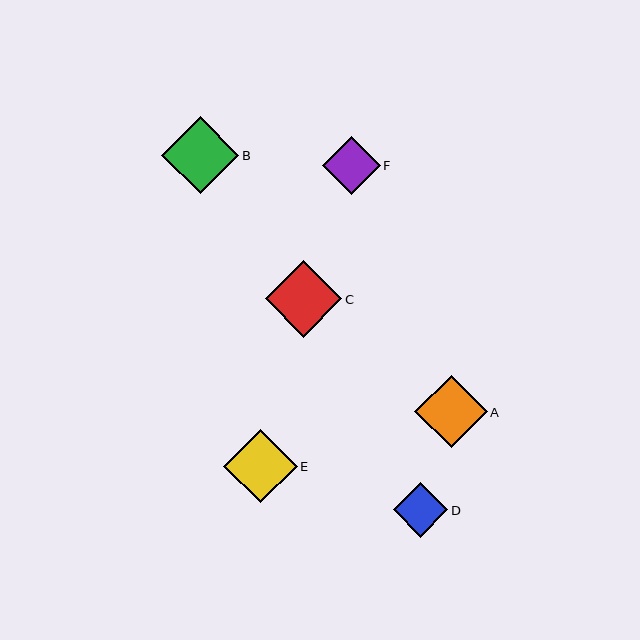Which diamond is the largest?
Diamond B is the largest with a size of approximately 77 pixels.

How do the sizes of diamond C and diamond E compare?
Diamond C and diamond E are approximately the same size.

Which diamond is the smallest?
Diamond D is the smallest with a size of approximately 54 pixels.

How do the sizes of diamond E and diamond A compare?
Diamond E and diamond A are approximately the same size.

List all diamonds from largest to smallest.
From largest to smallest: B, C, E, A, F, D.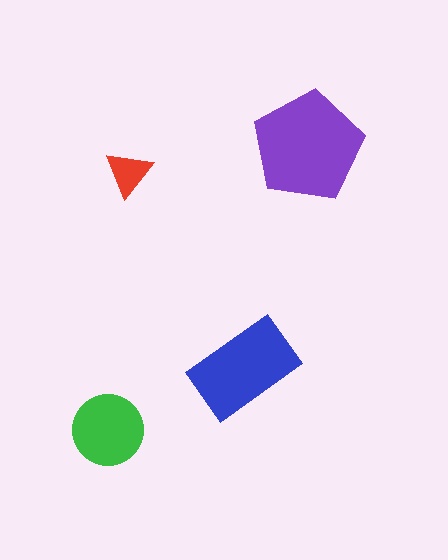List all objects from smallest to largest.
The red triangle, the green circle, the blue rectangle, the purple pentagon.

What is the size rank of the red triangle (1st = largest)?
4th.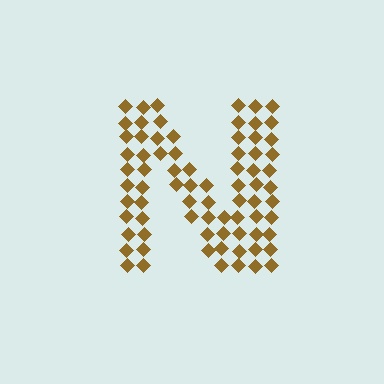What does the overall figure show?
The overall figure shows the letter N.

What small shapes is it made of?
It is made of small diamonds.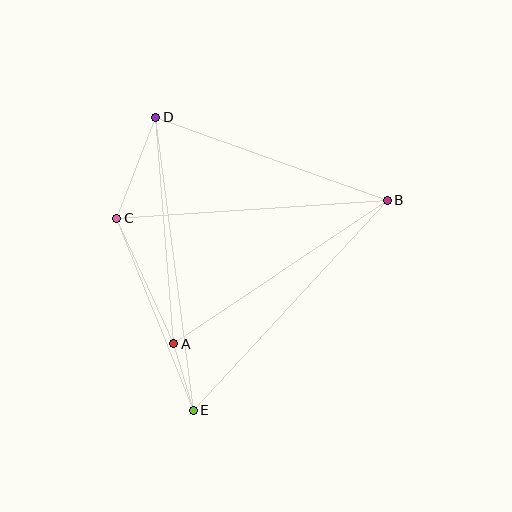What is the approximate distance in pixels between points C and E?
The distance between C and E is approximately 207 pixels.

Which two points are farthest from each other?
Points D and E are farthest from each other.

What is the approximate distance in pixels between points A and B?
The distance between A and B is approximately 257 pixels.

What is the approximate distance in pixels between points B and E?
The distance between B and E is approximately 286 pixels.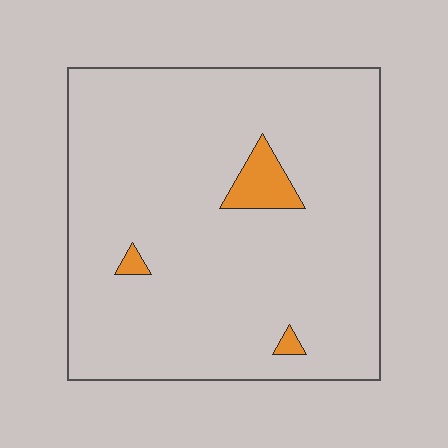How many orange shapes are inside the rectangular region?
3.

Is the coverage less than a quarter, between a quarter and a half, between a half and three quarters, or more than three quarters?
Less than a quarter.